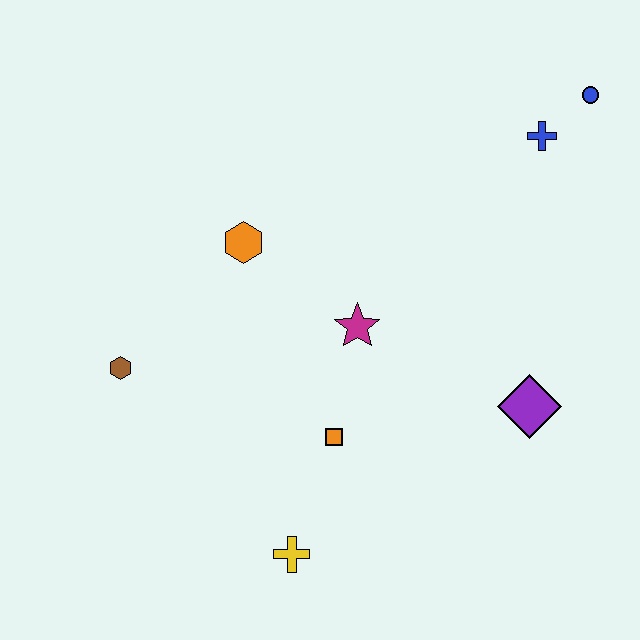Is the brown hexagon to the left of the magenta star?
Yes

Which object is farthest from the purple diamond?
The brown hexagon is farthest from the purple diamond.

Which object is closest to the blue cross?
The blue circle is closest to the blue cross.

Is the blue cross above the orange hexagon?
Yes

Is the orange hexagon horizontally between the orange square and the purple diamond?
No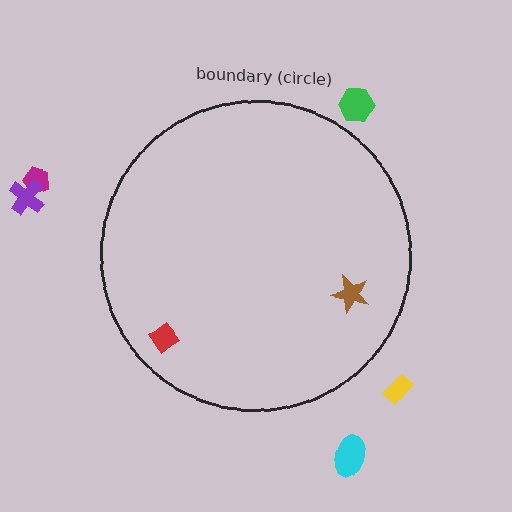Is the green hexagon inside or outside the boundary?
Outside.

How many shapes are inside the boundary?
2 inside, 5 outside.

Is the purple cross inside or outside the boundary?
Outside.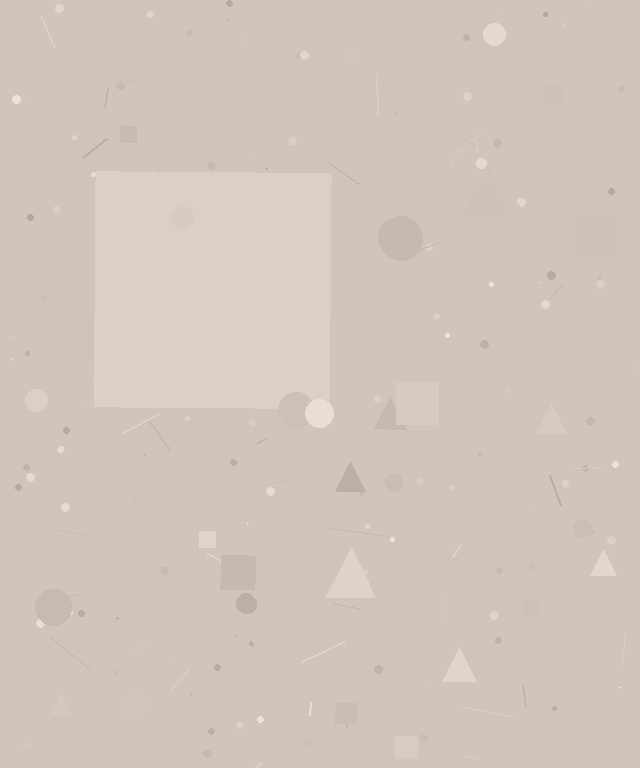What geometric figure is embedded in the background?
A square is embedded in the background.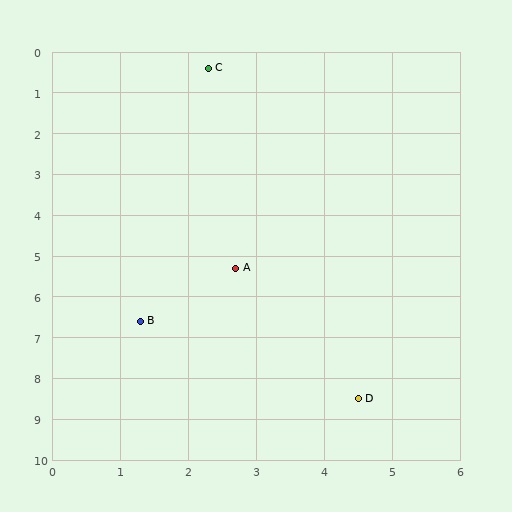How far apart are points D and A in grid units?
Points D and A are about 3.7 grid units apart.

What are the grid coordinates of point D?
Point D is at approximately (4.5, 8.5).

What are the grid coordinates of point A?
Point A is at approximately (2.7, 5.3).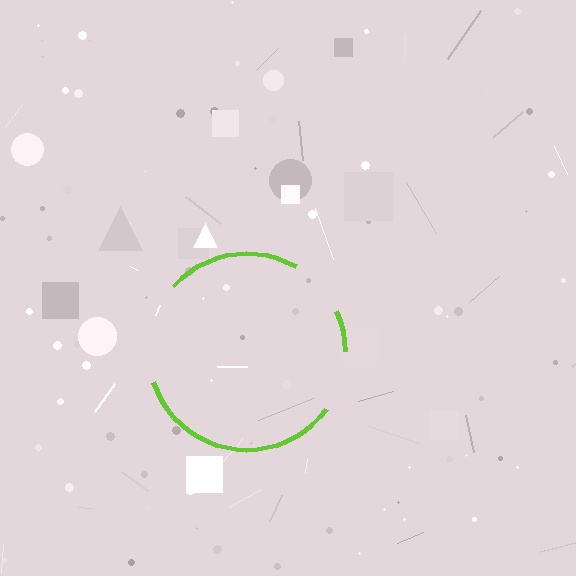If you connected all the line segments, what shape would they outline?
They would outline a circle.